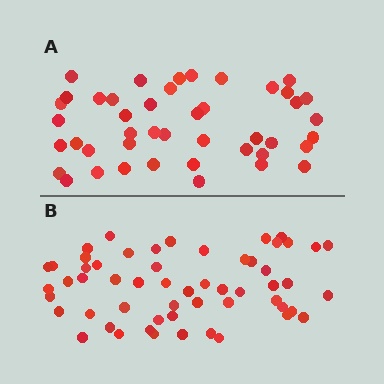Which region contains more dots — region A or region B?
Region B (the bottom region) has more dots.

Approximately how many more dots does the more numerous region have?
Region B has roughly 12 or so more dots than region A.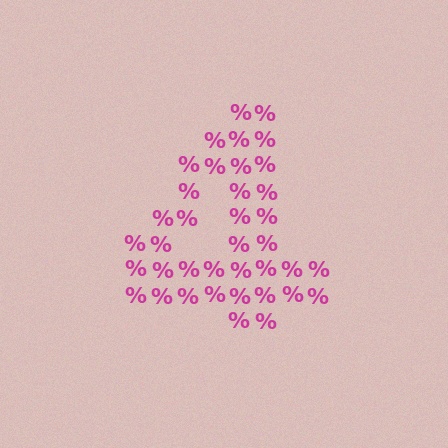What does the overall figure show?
The overall figure shows the digit 4.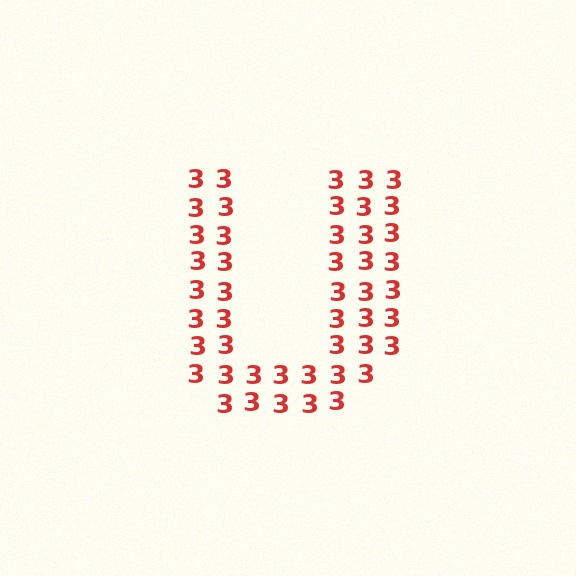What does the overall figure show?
The overall figure shows the letter U.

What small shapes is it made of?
It is made of small digit 3's.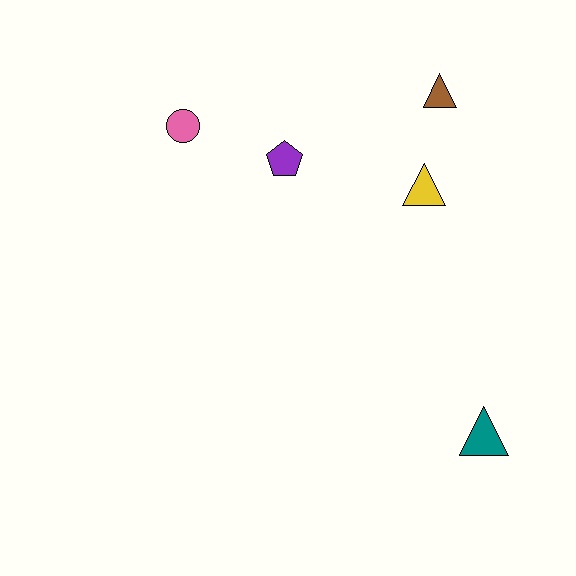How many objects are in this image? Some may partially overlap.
There are 5 objects.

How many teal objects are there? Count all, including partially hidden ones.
There is 1 teal object.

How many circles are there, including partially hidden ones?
There is 1 circle.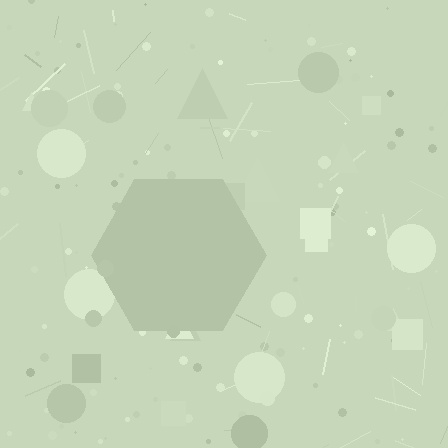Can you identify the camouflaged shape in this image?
The camouflaged shape is a hexagon.